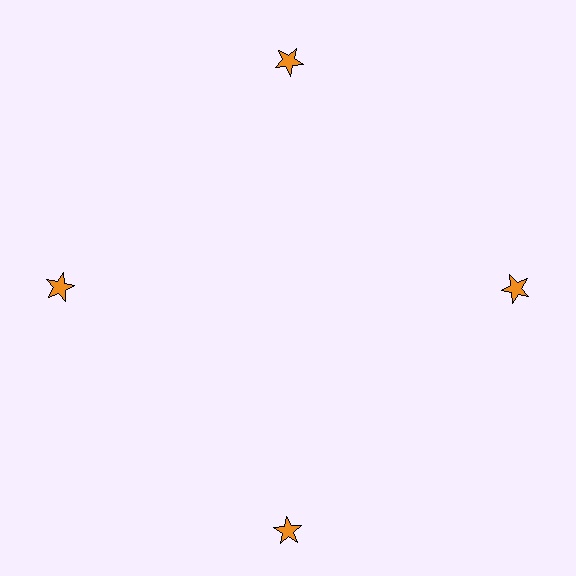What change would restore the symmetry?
The symmetry would be restored by moving it inward, back onto the ring so that all 4 stars sit at equal angles and equal distance from the center.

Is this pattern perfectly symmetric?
No. The 4 orange stars are arranged in a ring, but one element near the 6 o'clock position is pushed outward from the center, breaking the 4-fold rotational symmetry.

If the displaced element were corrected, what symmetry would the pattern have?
It would have 4-fold rotational symmetry — the pattern would map onto itself every 90 degrees.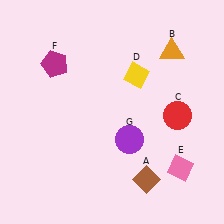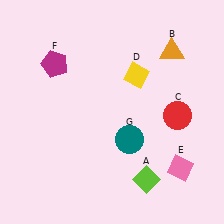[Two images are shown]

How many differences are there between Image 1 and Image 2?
There are 2 differences between the two images.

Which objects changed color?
A changed from brown to lime. G changed from purple to teal.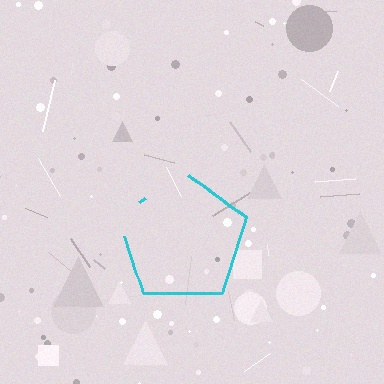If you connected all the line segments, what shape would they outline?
They would outline a pentagon.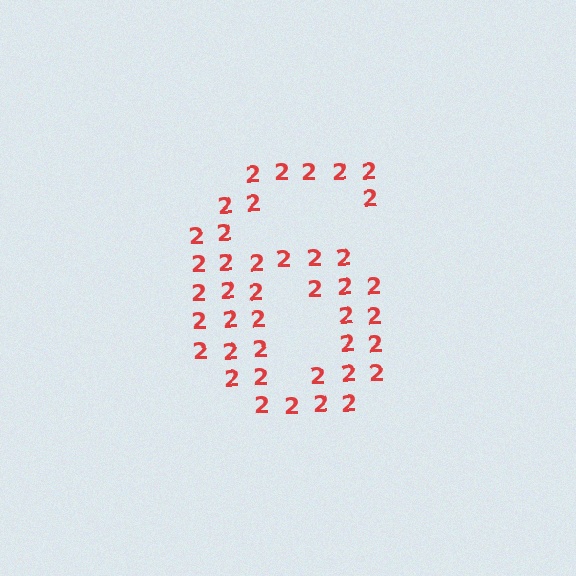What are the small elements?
The small elements are digit 2's.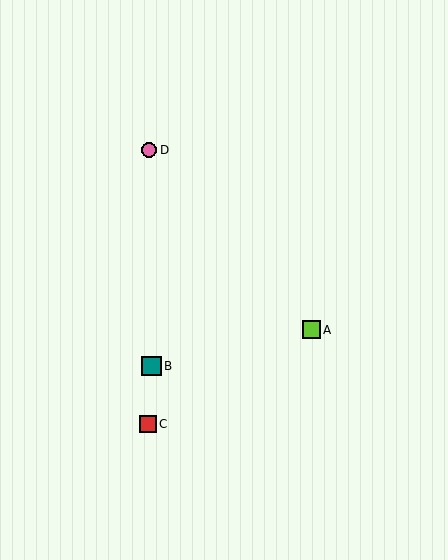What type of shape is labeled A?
Shape A is a lime square.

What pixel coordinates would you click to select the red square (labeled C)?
Click at (148, 424) to select the red square C.